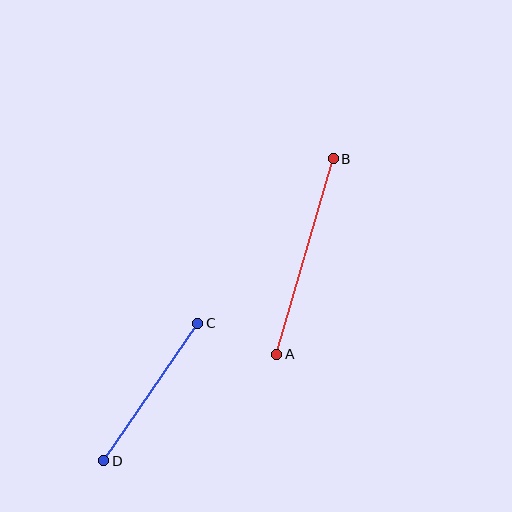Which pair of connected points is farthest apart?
Points A and B are farthest apart.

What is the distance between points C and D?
The distance is approximately 167 pixels.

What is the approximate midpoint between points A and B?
The midpoint is at approximately (305, 256) pixels.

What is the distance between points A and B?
The distance is approximately 203 pixels.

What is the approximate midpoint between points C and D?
The midpoint is at approximately (151, 392) pixels.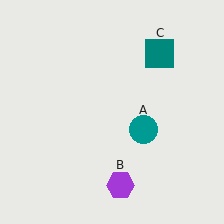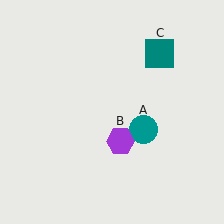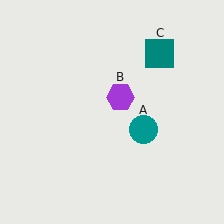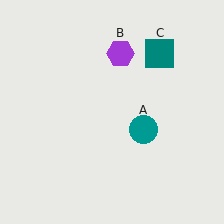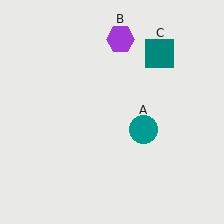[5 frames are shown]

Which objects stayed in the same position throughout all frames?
Teal circle (object A) and teal square (object C) remained stationary.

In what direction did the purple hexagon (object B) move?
The purple hexagon (object B) moved up.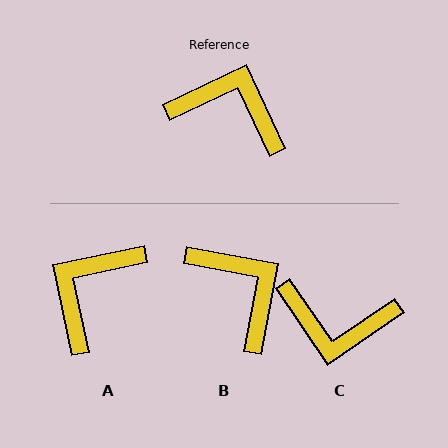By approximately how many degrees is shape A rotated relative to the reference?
Approximately 77 degrees counter-clockwise.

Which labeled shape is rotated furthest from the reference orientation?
C, about 171 degrees away.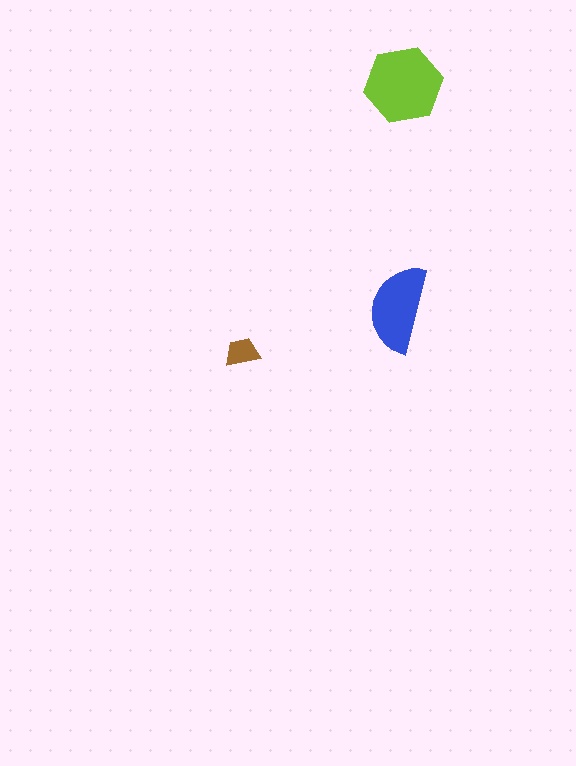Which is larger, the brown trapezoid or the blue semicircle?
The blue semicircle.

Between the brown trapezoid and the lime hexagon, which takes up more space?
The lime hexagon.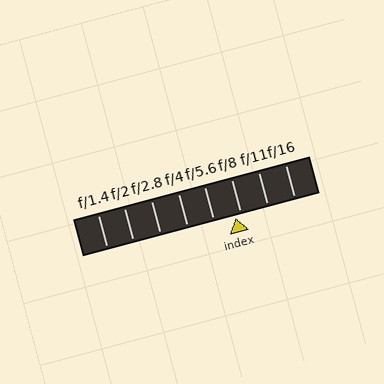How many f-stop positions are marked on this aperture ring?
There are 8 f-stop positions marked.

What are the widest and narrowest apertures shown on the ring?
The widest aperture shown is f/1.4 and the narrowest is f/16.